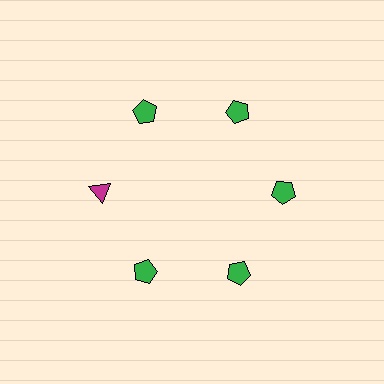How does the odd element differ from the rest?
It differs in both color (magenta instead of green) and shape (triangle instead of pentagon).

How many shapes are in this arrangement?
There are 6 shapes arranged in a ring pattern.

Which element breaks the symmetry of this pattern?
The magenta triangle at roughly the 9 o'clock position breaks the symmetry. All other shapes are green pentagons.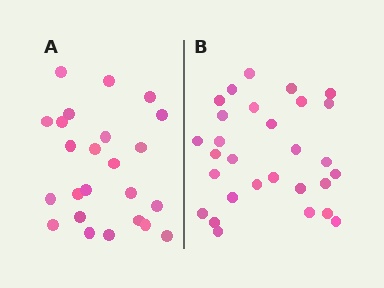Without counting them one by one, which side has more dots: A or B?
Region B (the right region) has more dots.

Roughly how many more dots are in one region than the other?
Region B has about 5 more dots than region A.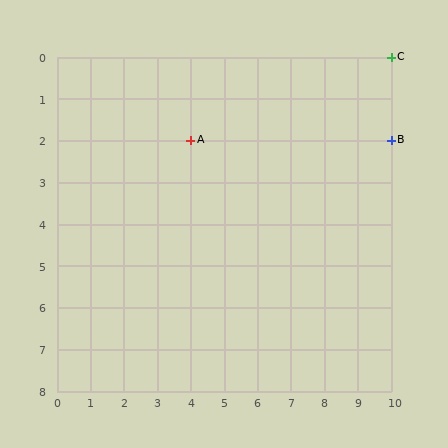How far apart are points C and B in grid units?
Points C and B are 2 rows apart.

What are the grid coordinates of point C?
Point C is at grid coordinates (10, 0).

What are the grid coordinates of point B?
Point B is at grid coordinates (10, 2).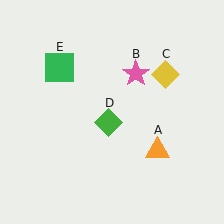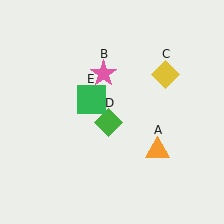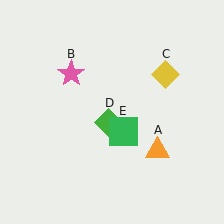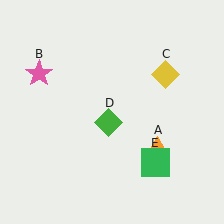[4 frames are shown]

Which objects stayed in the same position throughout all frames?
Orange triangle (object A) and yellow diamond (object C) and green diamond (object D) remained stationary.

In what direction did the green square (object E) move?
The green square (object E) moved down and to the right.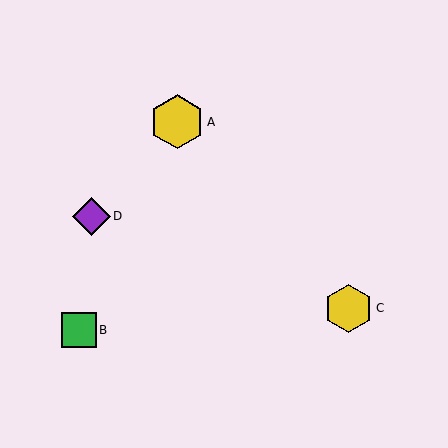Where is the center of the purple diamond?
The center of the purple diamond is at (91, 217).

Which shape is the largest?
The yellow hexagon (labeled A) is the largest.